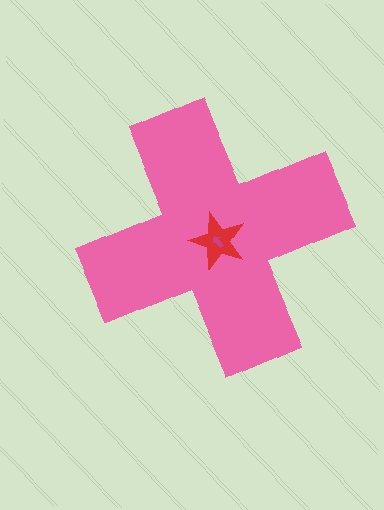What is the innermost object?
The magenta arrow.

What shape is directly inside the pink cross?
The red star.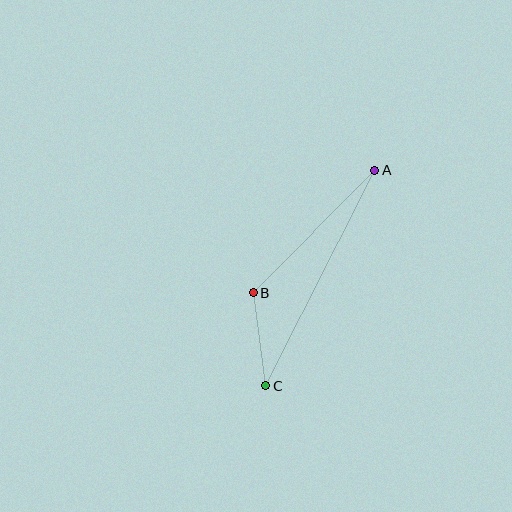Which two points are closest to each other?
Points B and C are closest to each other.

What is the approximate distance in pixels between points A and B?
The distance between A and B is approximately 172 pixels.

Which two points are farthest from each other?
Points A and C are farthest from each other.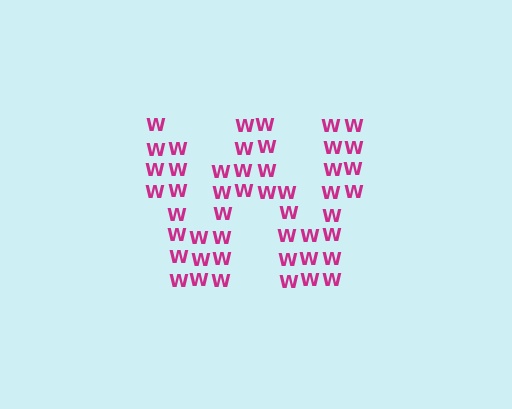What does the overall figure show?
The overall figure shows the letter W.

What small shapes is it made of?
It is made of small letter W's.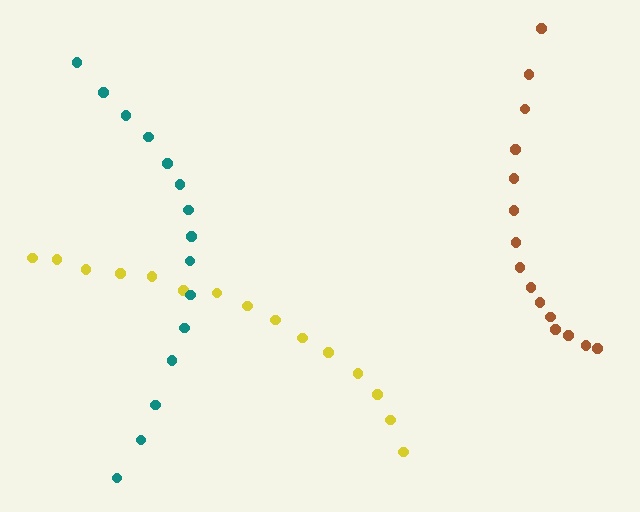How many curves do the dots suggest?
There are 3 distinct paths.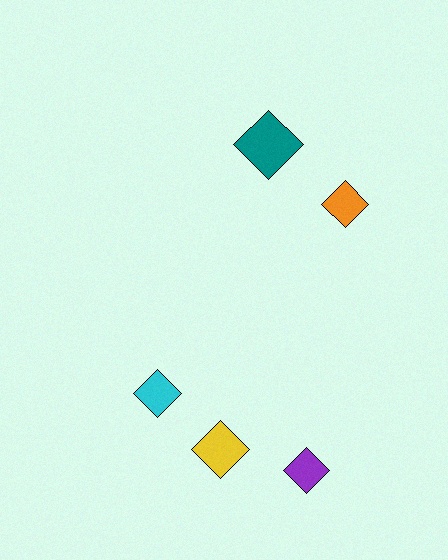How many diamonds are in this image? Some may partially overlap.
There are 5 diamonds.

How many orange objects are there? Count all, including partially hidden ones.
There is 1 orange object.